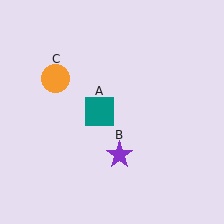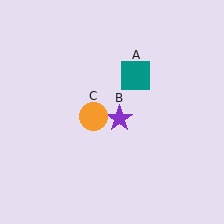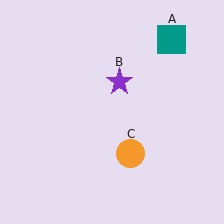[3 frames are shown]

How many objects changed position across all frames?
3 objects changed position: teal square (object A), purple star (object B), orange circle (object C).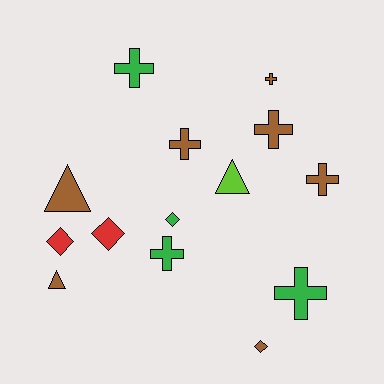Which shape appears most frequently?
Cross, with 7 objects.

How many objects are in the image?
There are 14 objects.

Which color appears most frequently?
Brown, with 7 objects.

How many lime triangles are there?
There is 1 lime triangle.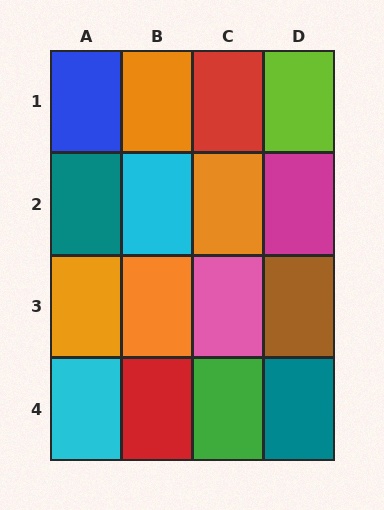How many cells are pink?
1 cell is pink.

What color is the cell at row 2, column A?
Teal.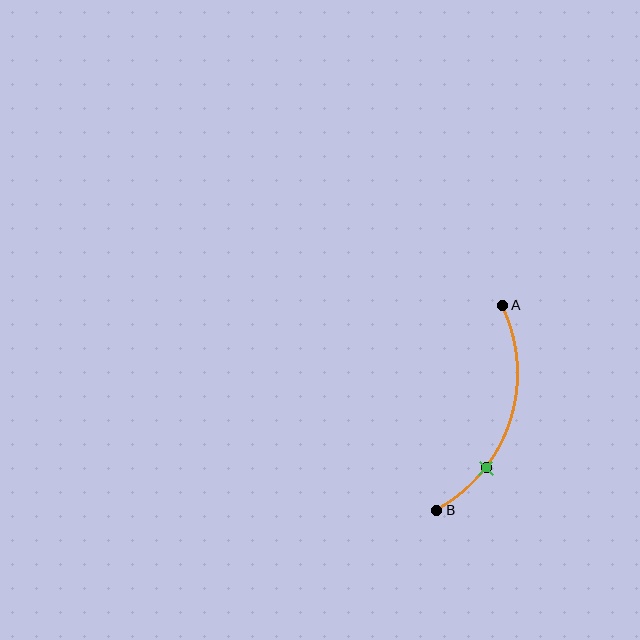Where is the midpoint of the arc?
The arc midpoint is the point on the curve farthest from the straight line joining A and B. It sits to the right of that line.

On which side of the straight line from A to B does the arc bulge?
The arc bulges to the right of the straight line connecting A and B.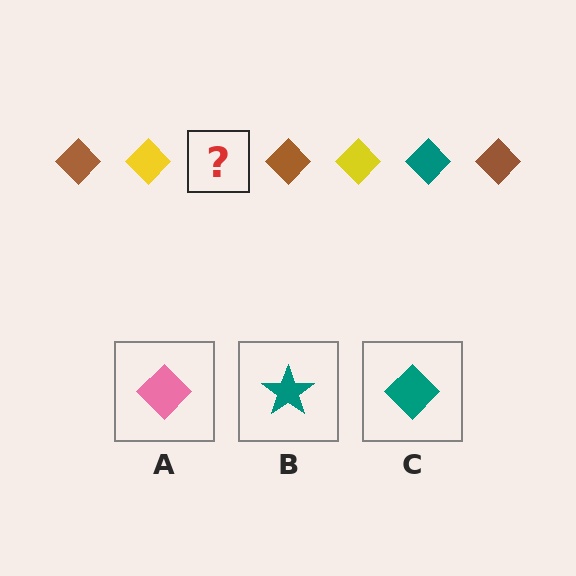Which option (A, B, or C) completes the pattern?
C.